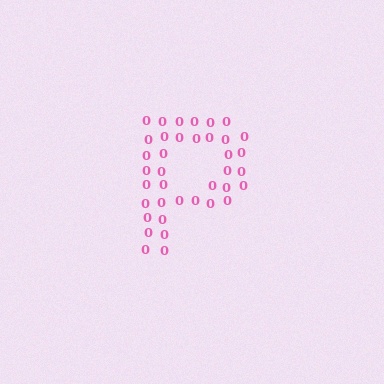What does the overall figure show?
The overall figure shows the letter P.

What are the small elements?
The small elements are digit 0's.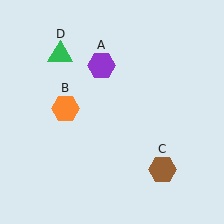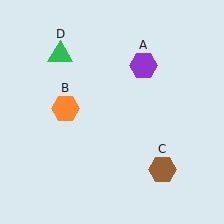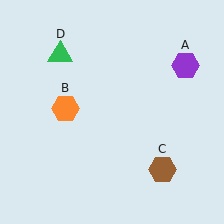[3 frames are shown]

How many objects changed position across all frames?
1 object changed position: purple hexagon (object A).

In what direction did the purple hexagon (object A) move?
The purple hexagon (object A) moved right.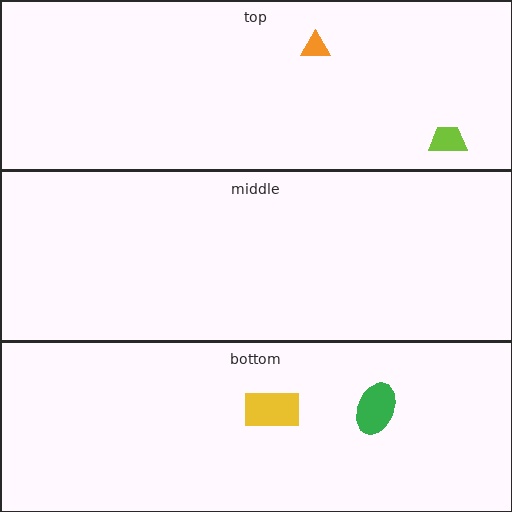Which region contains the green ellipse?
The bottom region.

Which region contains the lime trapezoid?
The top region.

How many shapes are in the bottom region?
2.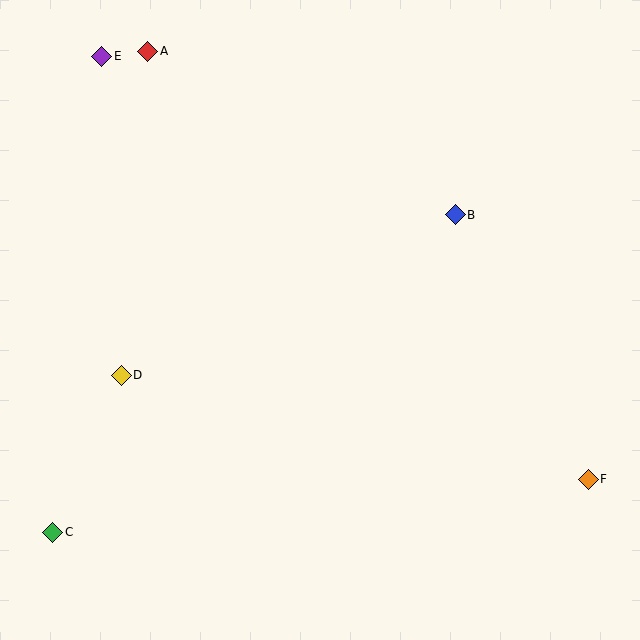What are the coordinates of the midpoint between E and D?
The midpoint between E and D is at (111, 216).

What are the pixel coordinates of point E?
Point E is at (102, 56).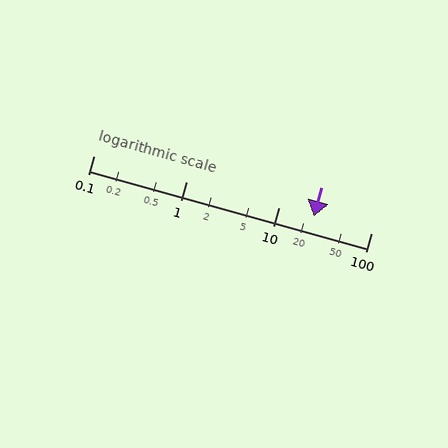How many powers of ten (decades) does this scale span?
The scale spans 3 decades, from 0.1 to 100.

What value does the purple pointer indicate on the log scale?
The pointer indicates approximately 24.